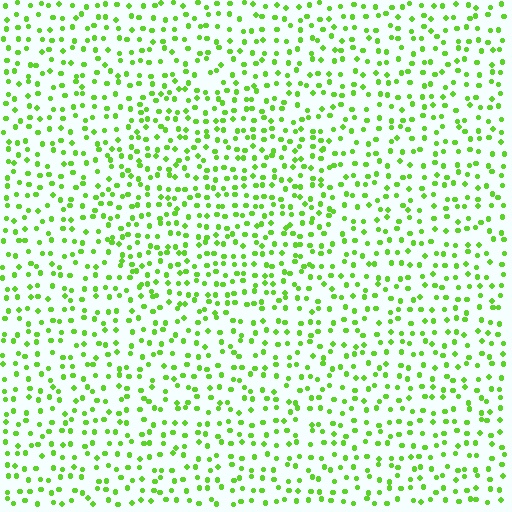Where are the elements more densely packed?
The elements are more densely packed inside the circle boundary.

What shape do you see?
I see a circle.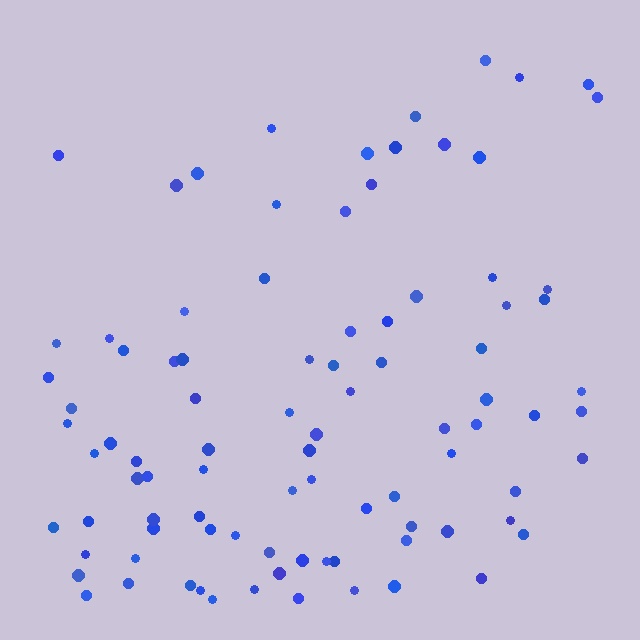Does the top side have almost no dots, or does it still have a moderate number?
Still a moderate number, just noticeably fewer than the bottom.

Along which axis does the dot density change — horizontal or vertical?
Vertical.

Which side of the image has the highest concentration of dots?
The bottom.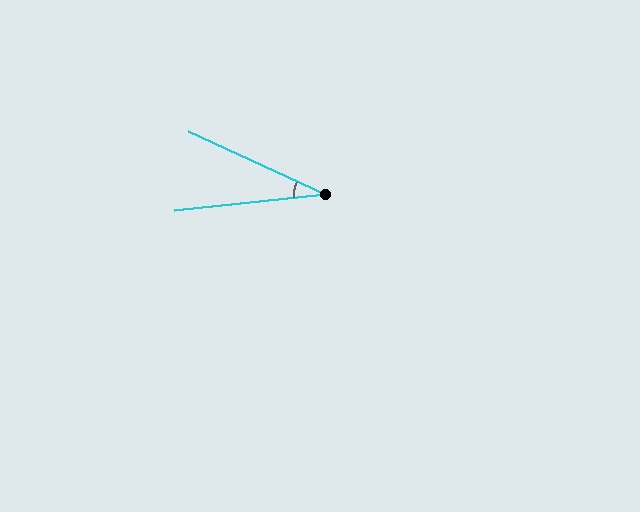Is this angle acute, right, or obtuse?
It is acute.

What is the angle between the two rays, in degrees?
Approximately 31 degrees.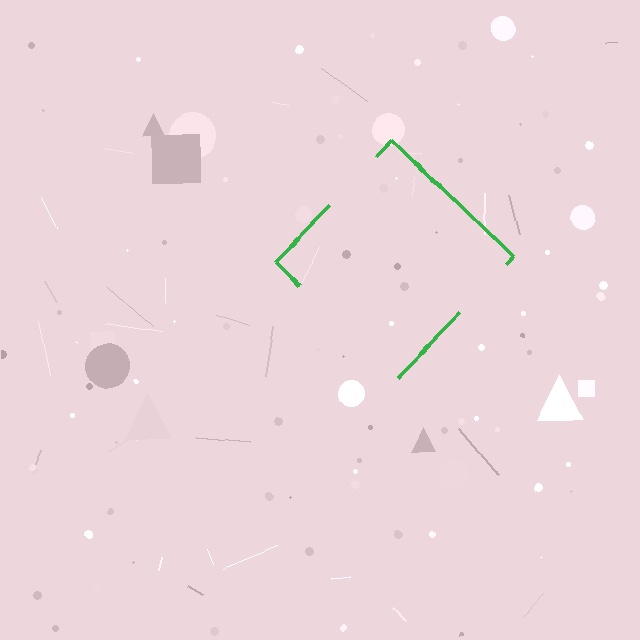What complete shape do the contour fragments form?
The contour fragments form a diamond.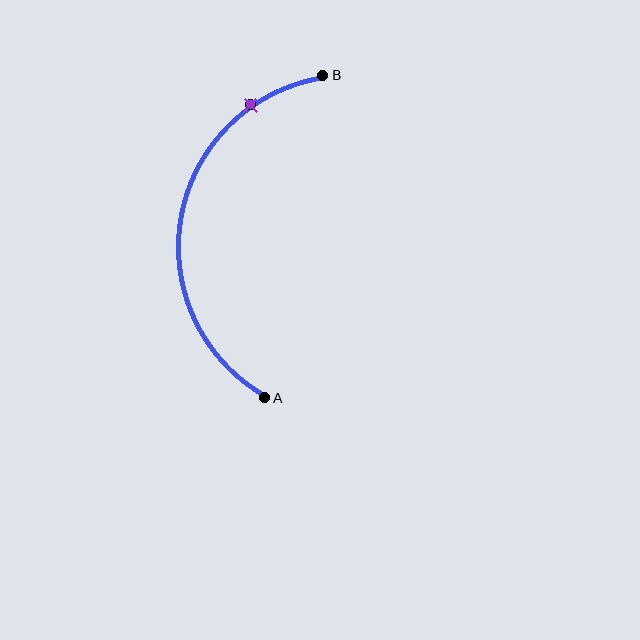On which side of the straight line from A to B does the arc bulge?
The arc bulges to the left of the straight line connecting A and B.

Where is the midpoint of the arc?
The arc midpoint is the point on the curve farthest from the straight line joining A and B. It sits to the left of that line.